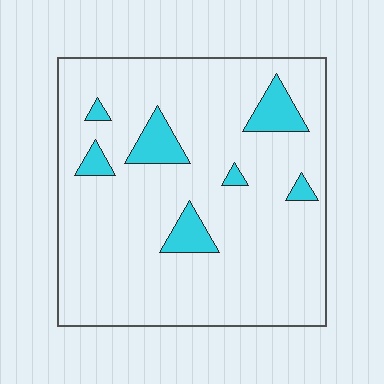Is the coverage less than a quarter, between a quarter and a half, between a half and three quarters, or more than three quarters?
Less than a quarter.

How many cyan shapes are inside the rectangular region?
7.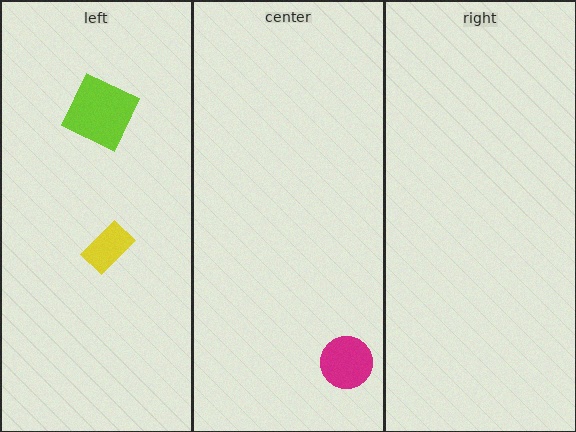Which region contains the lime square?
The left region.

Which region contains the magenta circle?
The center region.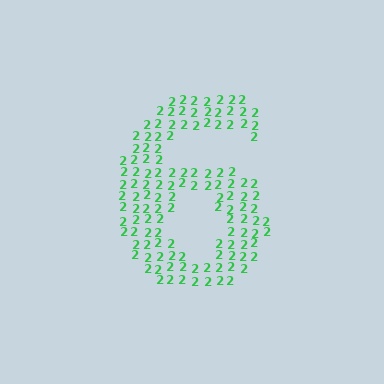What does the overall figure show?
The overall figure shows the digit 6.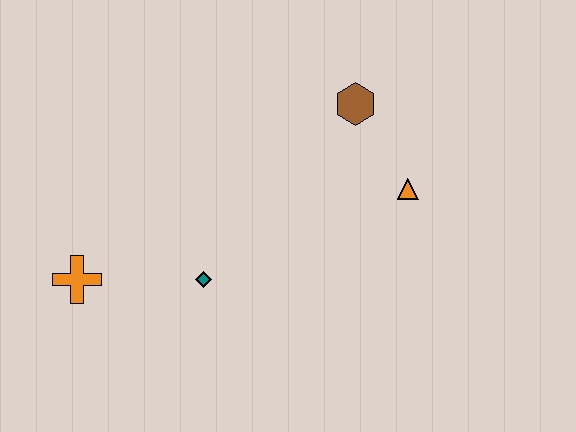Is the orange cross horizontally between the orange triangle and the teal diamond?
No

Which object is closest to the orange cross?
The teal diamond is closest to the orange cross.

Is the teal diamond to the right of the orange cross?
Yes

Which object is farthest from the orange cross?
The orange triangle is farthest from the orange cross.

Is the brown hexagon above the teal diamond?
Yes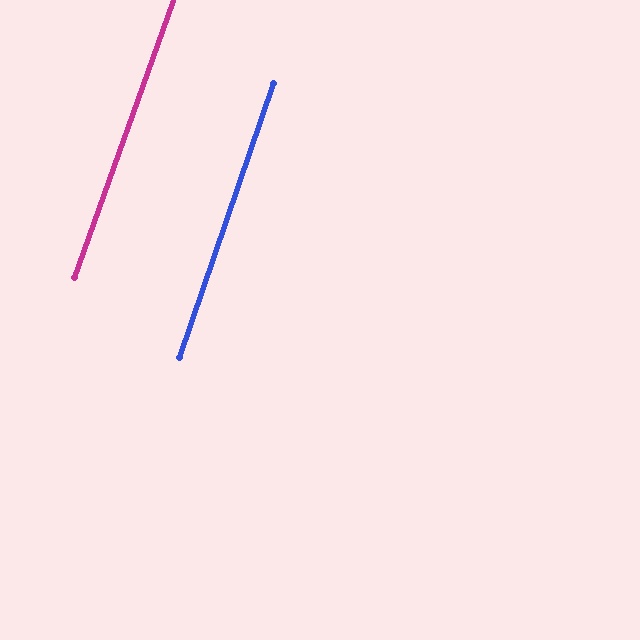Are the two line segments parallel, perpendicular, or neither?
Parallel — their directions differ by only 0.8°.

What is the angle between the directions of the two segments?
Approximately 1 degree.